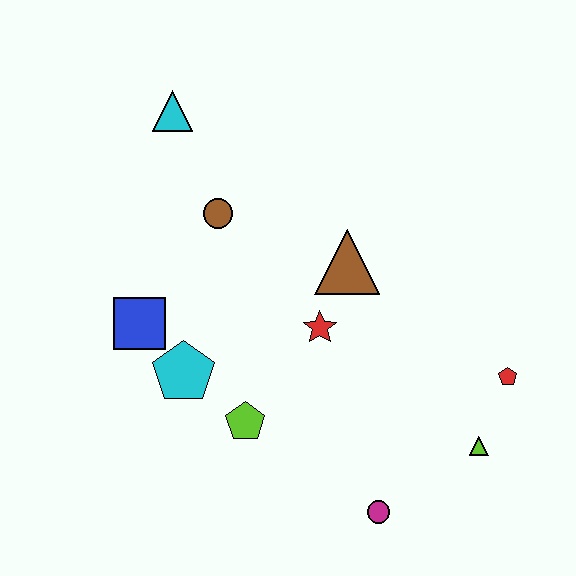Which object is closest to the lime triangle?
The red pentagon is closest to the lime triangle.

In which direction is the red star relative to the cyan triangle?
The red star is below the cyan triangle.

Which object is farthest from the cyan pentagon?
The red pentagon is farthest from the cyan pentagon.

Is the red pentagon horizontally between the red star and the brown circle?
No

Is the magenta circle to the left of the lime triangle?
Yes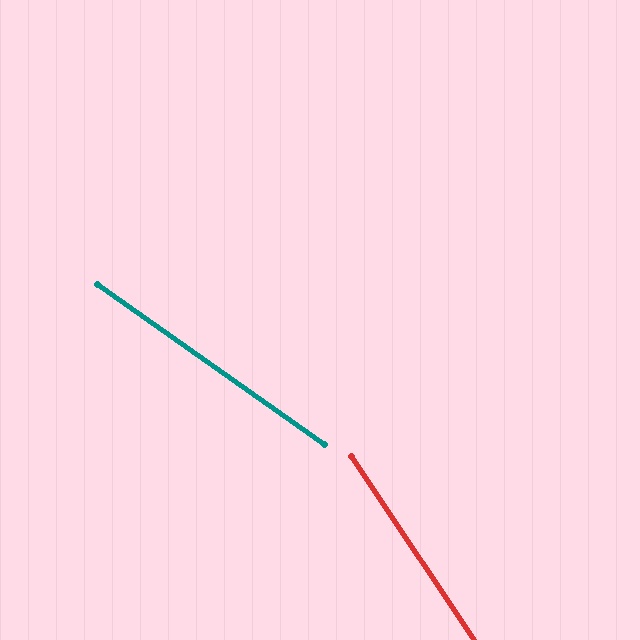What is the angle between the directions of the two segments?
Approximately 21 degrees.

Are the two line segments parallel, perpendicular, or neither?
Neither parallel nor perpendicular — they differ by about 21°.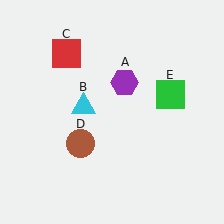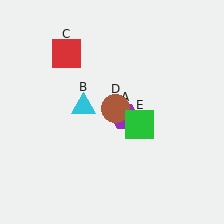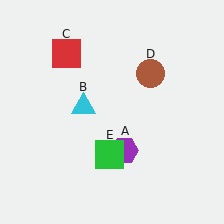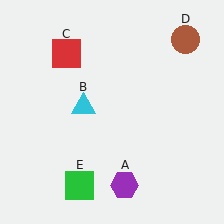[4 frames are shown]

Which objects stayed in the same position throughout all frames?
Cyan triangle (object B) and red square (object C) remained stationary.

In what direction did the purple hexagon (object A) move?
The purple hexagon (object A) moved down.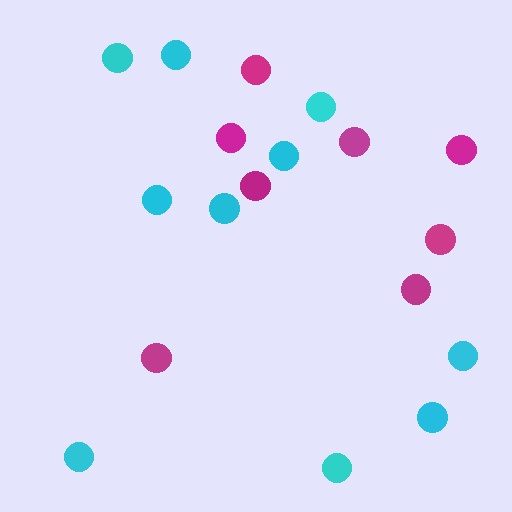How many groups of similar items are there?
There are 2 groups: one group of magenta circles (8) and one group of cyan circles (10).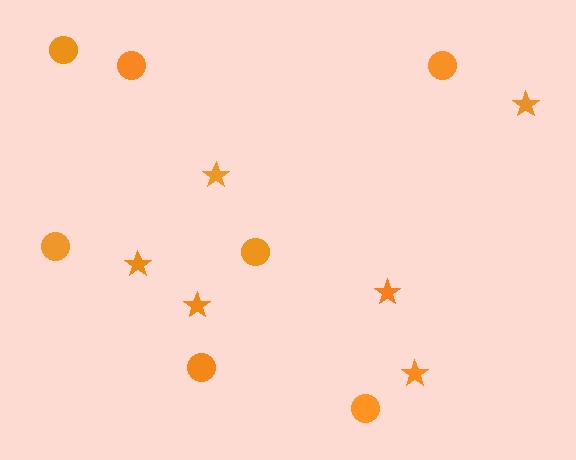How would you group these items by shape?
There are 2 groups: one group of stars (6) and one group of circles (7).